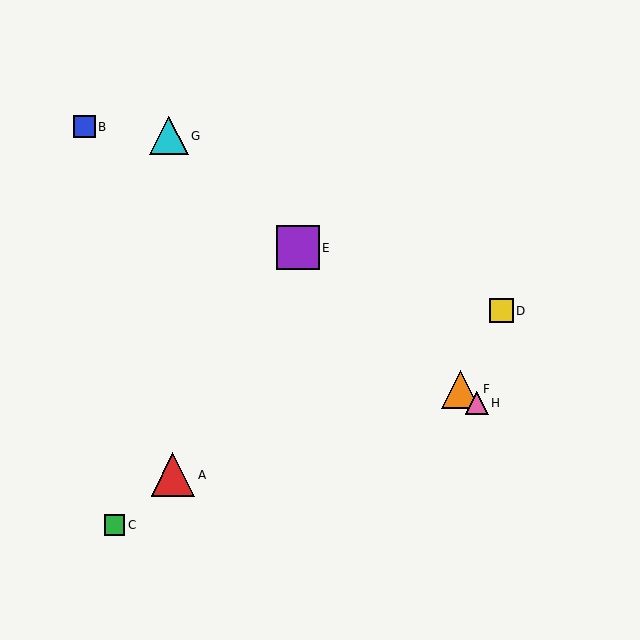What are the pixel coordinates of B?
Object B is at (84, 127).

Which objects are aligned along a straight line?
Objects E, F, G, H are aligned along a straight line.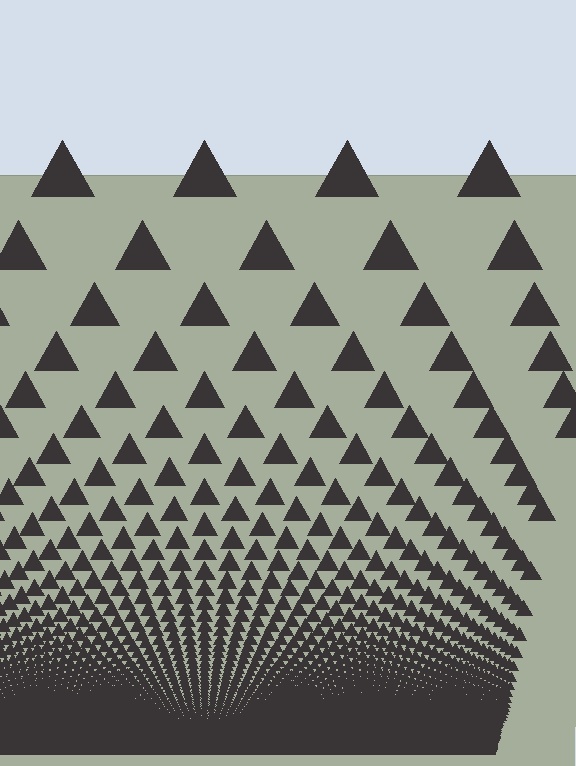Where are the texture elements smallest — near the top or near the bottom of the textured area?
Near the bottom.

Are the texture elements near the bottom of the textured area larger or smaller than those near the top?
Smaller. The gradient is inverted — elements near the bottom are smaller and denser.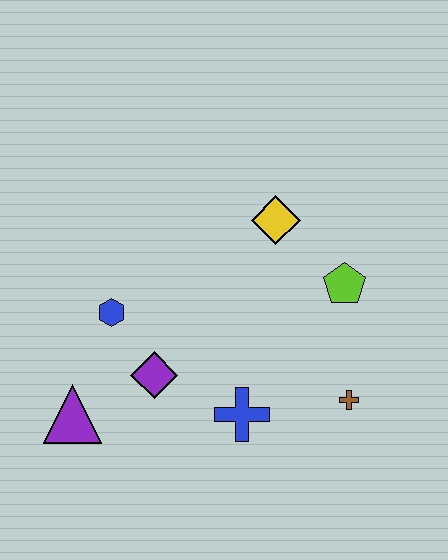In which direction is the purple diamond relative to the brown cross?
The purple diamond is to the left of the brown cross.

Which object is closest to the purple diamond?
The blue hexagon is closest to the purple diamond.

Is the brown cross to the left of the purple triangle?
No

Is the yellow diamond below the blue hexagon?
No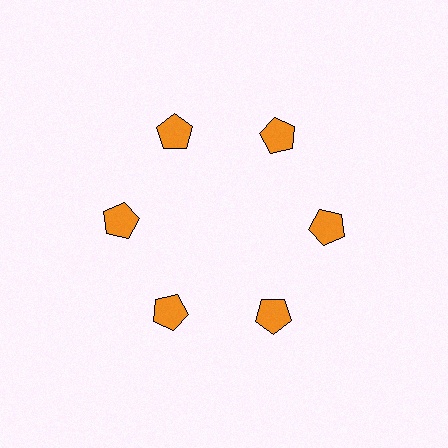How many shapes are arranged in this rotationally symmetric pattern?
There are 6 shapes, arranged in 6 groups of 1.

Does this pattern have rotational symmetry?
Yes, this pattern has 6-fold rotational symmetry. It looks the same after rotating 60 degrees around the center.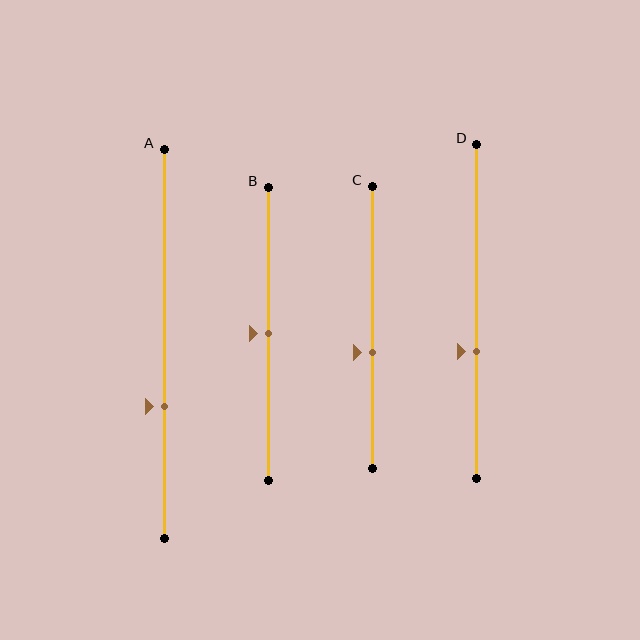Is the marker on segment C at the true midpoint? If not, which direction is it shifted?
No, the marker on segment C is shifted downward by about 9% of the segment length.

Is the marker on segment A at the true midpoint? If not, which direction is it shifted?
No, the marker on segment A is shifted downward by about 16% of the segment length.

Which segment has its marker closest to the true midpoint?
Segment B has its marker closest to the true midpoint.